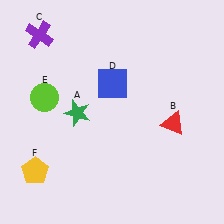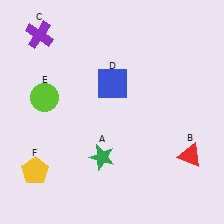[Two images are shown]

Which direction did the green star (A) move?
The green star (A) moved down.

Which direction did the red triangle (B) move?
The red triangle (B) moved down.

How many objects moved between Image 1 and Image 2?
2 objects moved between the two images.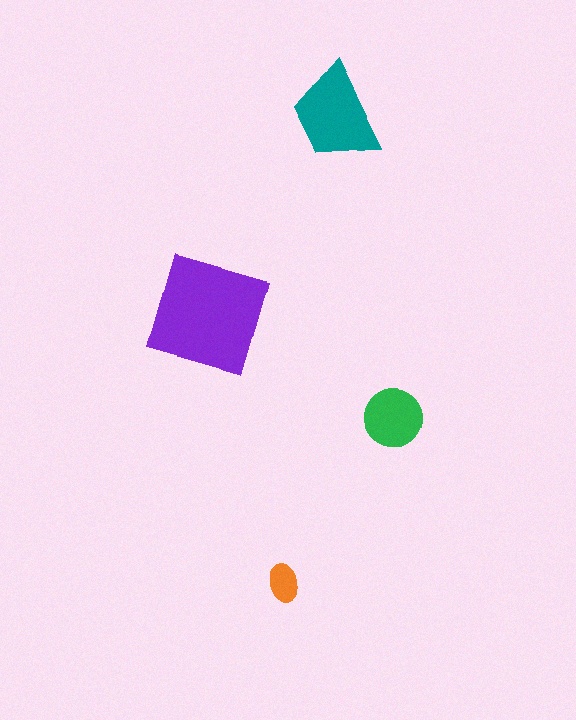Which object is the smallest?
The orange ellipse.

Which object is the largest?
The purple square.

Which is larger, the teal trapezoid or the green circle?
The teal trapezoid.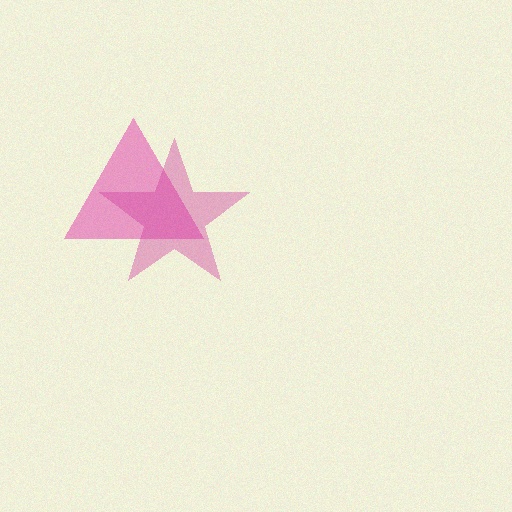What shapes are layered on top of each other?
The layered shapes are: a pink triangle, a magenta star.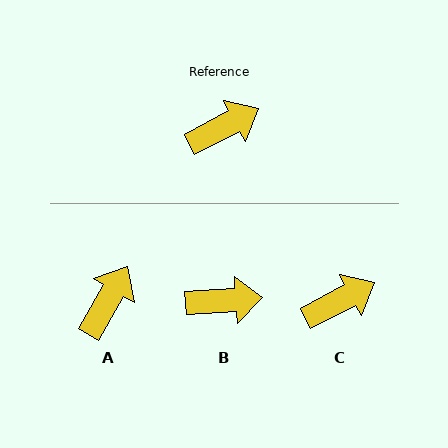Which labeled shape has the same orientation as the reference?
C.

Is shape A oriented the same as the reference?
No, it is off by about 32 degrees.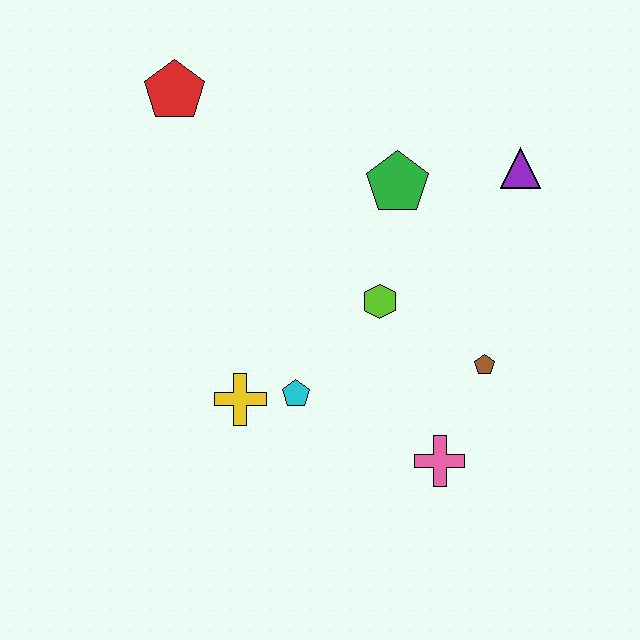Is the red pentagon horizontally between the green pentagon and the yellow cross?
No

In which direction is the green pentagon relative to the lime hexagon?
The green pentagon is above the lime hexagon.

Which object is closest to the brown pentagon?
The pink cross is closest to the brown pentagon.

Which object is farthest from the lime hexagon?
The red pentagon is farthest from the lime hexagon.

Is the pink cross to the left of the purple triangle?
Yes